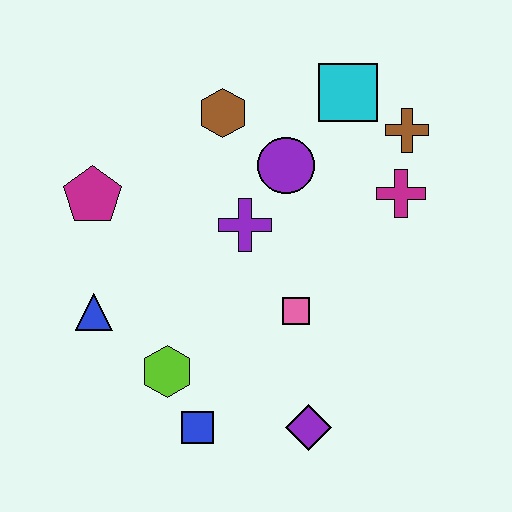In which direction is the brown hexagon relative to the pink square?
The brown hexagon is above the pink square.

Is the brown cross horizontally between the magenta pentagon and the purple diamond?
No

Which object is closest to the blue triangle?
The lime hexagon is closest to the blue triangle.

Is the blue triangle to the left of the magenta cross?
Yes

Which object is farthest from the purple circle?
The blue square is farthest from the purple circle.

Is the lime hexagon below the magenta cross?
Yes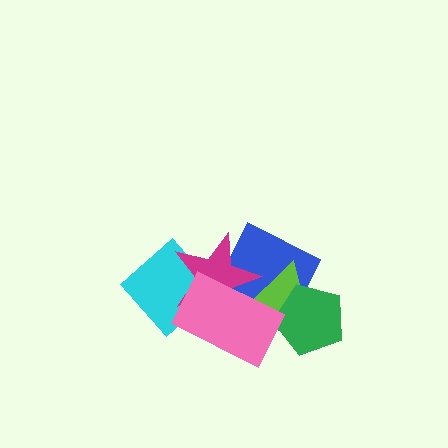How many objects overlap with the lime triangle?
4 objects overlap with the lime triangle.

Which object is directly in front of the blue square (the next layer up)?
The lime triangle is directly in front of the blue square.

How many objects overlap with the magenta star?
4 objects overlap with the magenta star.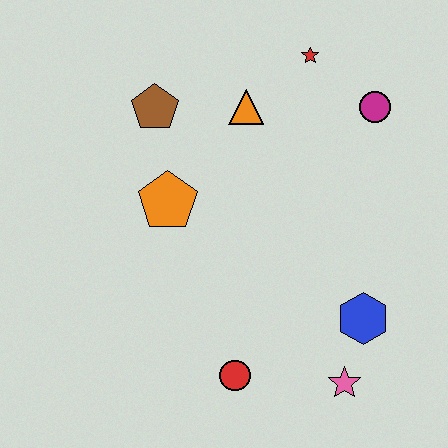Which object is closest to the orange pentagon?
The brown pentagon is closest to the orange pentagon.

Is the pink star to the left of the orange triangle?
No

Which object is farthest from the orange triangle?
The pink star is farthest from the orange triangle.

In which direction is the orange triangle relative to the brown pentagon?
The orange triangle is to the right of the brown pentagon.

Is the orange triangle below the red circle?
No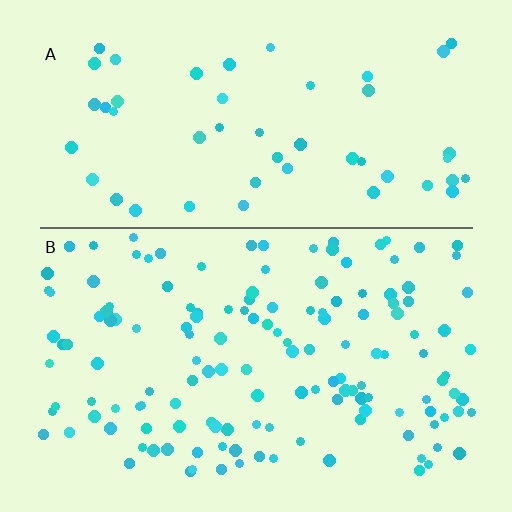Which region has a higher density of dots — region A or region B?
B (the bottom).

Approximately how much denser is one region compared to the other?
Approximately 2.8× — region B over region A.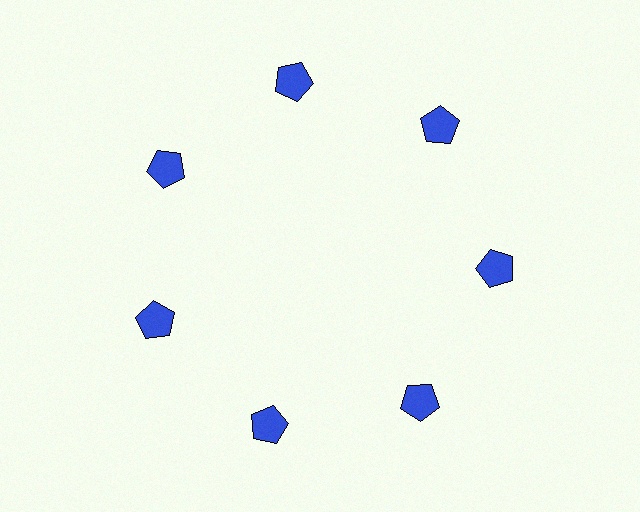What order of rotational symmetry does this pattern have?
This pattern has 7-fold rotational symmetry.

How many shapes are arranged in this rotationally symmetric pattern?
There are 7 shapes, arranged in 7 groups of 1.